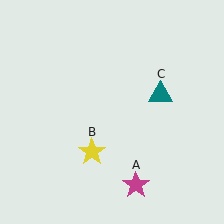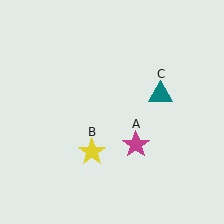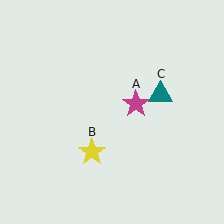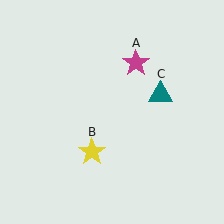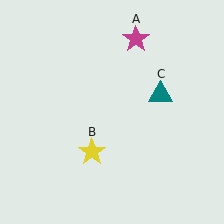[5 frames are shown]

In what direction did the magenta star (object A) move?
The magenta star (object A) moved up.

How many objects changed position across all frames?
1 object changed position: magenta star (object A).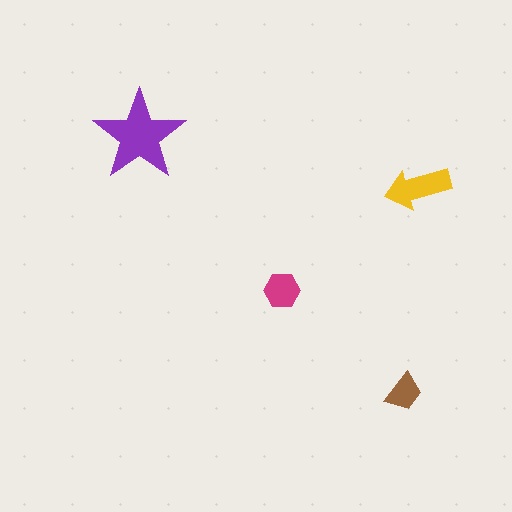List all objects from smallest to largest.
The brown trapezoid, the magenta hexagon, the yellow arrow, the purple star.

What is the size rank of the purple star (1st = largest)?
1st.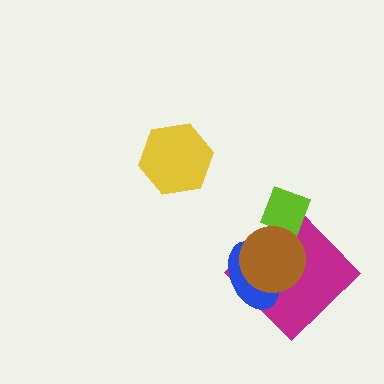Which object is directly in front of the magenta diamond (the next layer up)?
The blue ellipse is directly in front of the magenta diamond.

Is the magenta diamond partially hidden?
Yes, it is partially covered by another shape.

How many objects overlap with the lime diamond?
2 objects overlap with the lime diamond.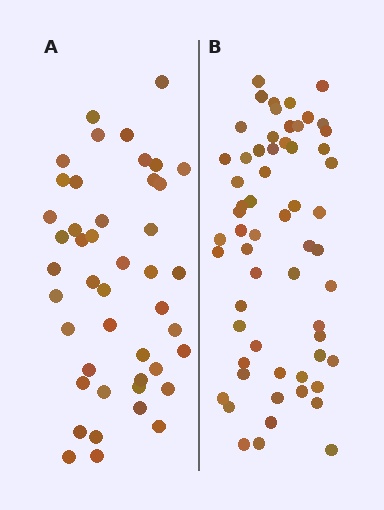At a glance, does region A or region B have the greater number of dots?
Region B (the right region) has more dots.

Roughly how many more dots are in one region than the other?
Region B has approximately 15 more dots than region A.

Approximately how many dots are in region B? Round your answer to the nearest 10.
About 60 dots.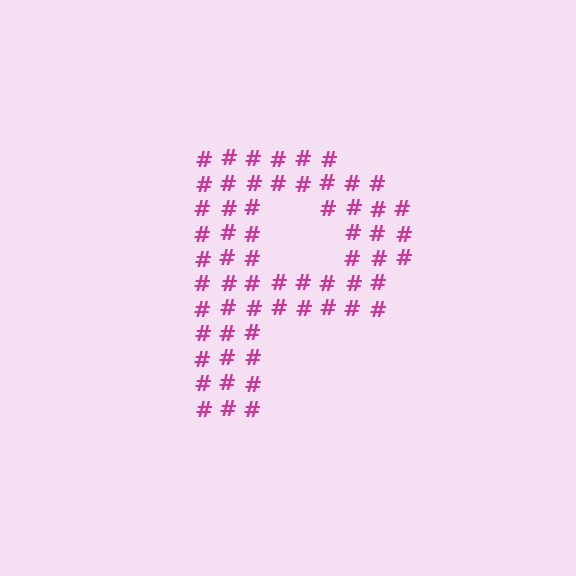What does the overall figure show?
The overall figure shows the letter P.